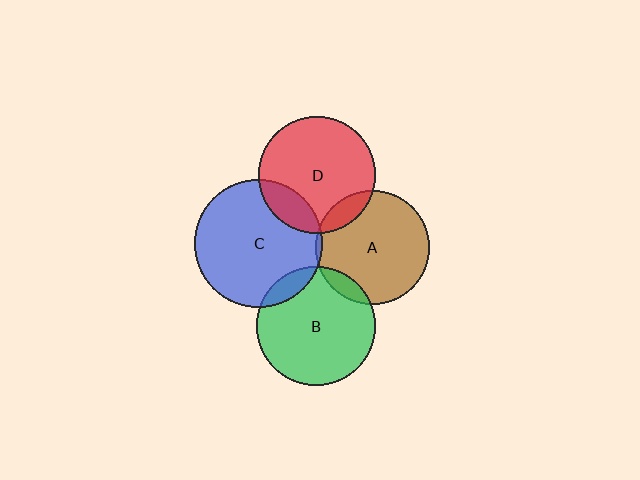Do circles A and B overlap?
Yes.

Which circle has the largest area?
Circle C (blue).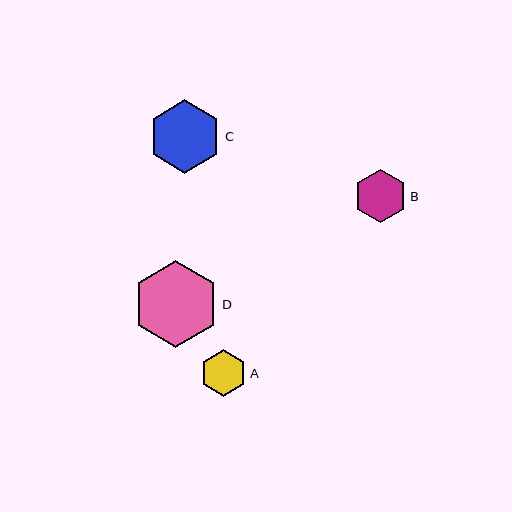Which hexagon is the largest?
Hexagon D is the largest with a size of approximately 87 pixels.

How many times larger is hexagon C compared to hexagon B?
Hexagon C is approximately 1.4 times the size of hexagon B.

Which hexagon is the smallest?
Hexagon A is the smallest with a size of approximately 47 pixels.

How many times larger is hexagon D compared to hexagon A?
Hexagon D is approximately 1.8 times the size of hexagon A.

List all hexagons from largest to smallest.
From largest to smallest: D, C, B, A.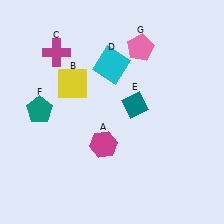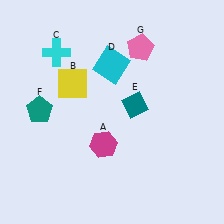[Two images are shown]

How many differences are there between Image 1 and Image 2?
There is 1 difference between the two images.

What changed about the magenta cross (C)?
In Image 1, C is magenta. In Image 2, it changed to cyan.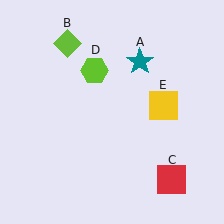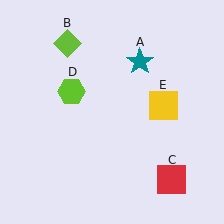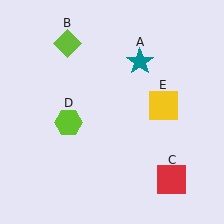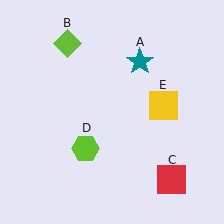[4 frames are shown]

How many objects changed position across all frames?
1 object changed position: lime hexagon (object D).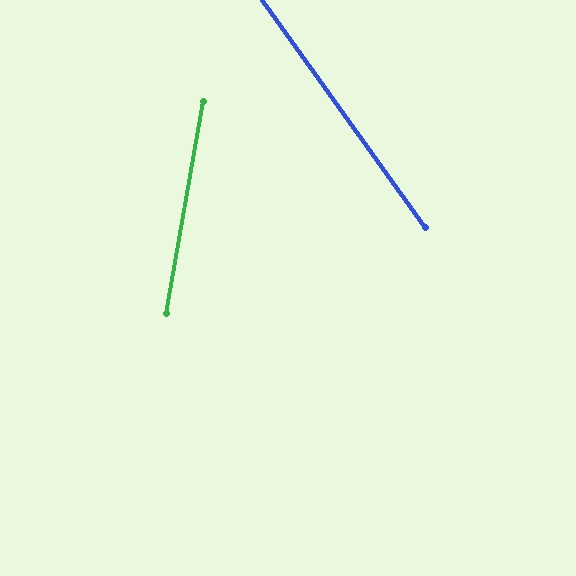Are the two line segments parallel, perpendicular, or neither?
Neither parallel nor perpendicular — they differ by about 45°.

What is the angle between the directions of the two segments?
Approximately 45 degrees.